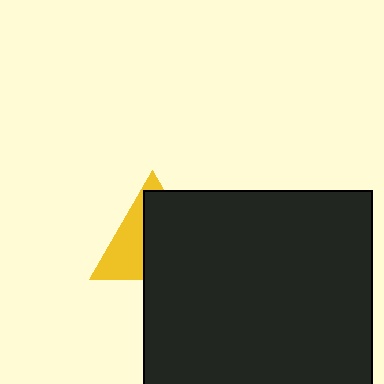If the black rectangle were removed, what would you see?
You would see the complete yellow triangle.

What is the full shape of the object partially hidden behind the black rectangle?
The partially hidden object is a yellow triangle.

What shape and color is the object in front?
The object in front is a black rectangle.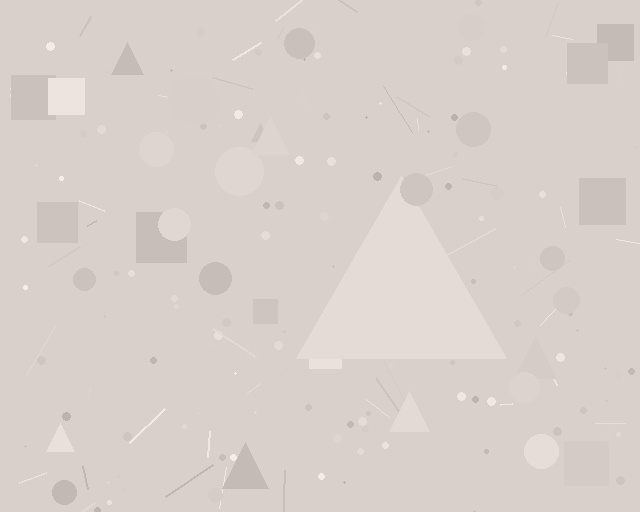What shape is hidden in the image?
A triangle is hidden in the image.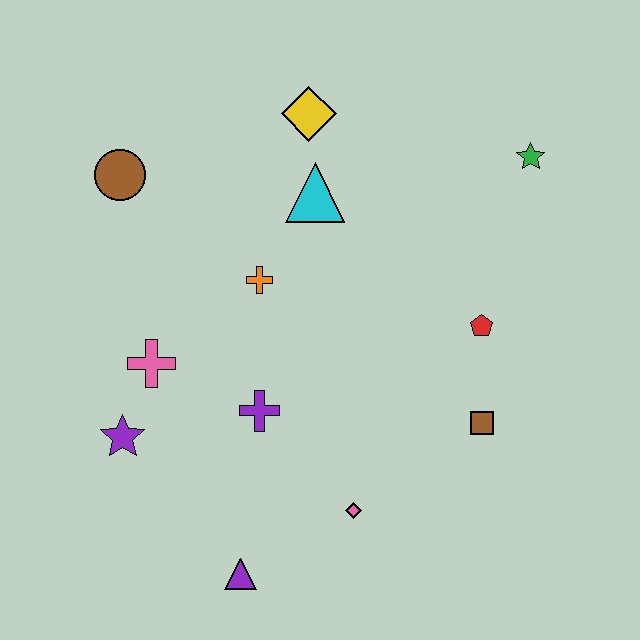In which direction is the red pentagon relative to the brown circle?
The red pentagon is to the right of the brown circle.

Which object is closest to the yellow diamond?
The cyan triangle is closest to the yellow diamond.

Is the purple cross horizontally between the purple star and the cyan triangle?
Yes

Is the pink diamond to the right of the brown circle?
Yes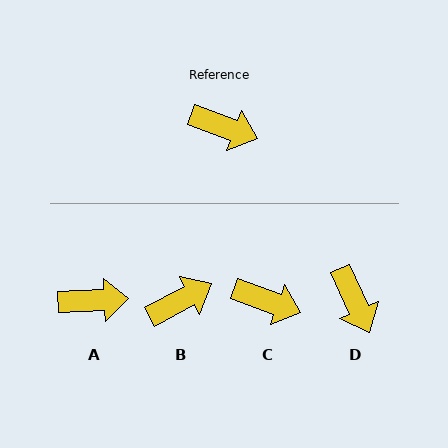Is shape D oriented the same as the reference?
No, it is off by about 46 degrees.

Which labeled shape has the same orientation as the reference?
C.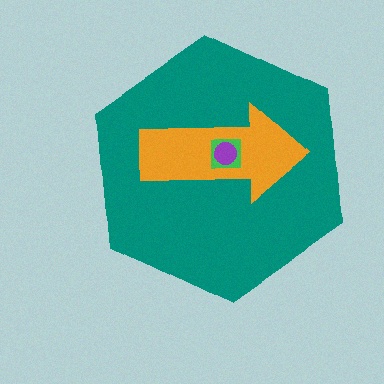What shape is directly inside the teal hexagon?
The orange arrow.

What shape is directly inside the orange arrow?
The green square.